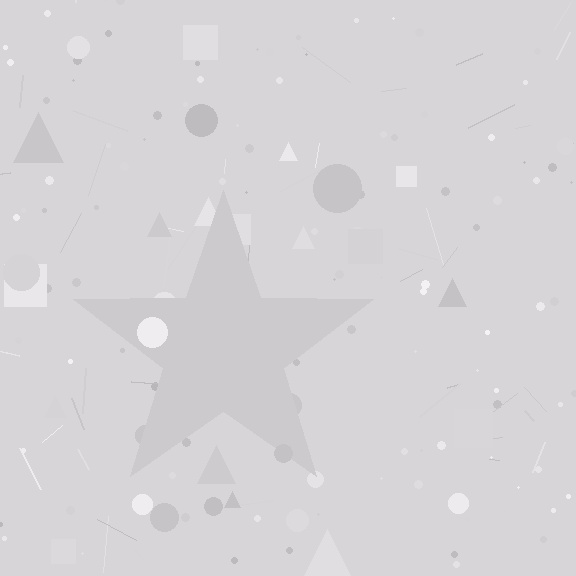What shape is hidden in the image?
A star is hidden in the image.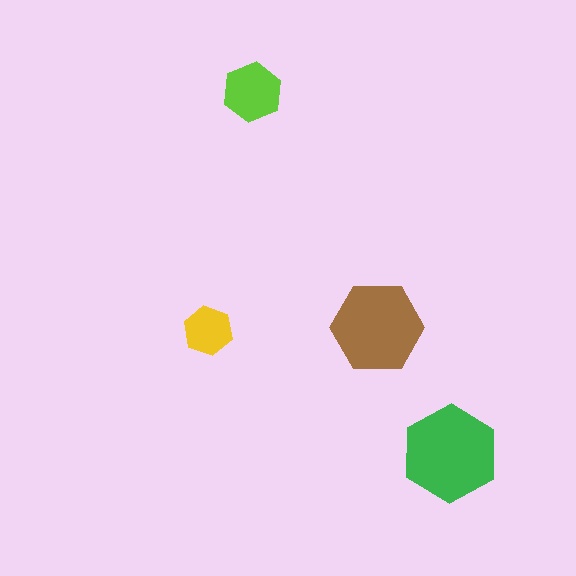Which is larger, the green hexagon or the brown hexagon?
The green one.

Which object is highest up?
The lime hexagon is topmost.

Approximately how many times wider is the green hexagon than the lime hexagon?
About 1.5 times wider.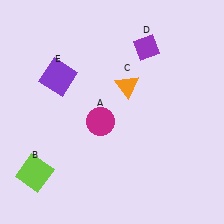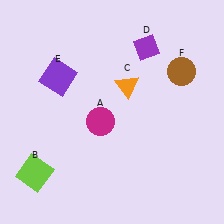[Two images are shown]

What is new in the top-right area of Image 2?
A brown circle (F) was added in the top-right area of Image 2.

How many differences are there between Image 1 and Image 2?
There is 1 difference between the two images.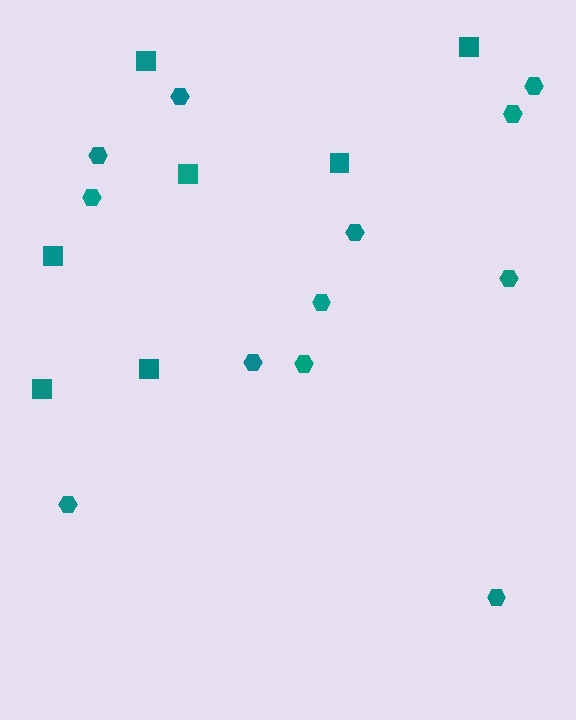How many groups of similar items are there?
There are 2 groups: one group of squares (7) and one group of hexagons (12).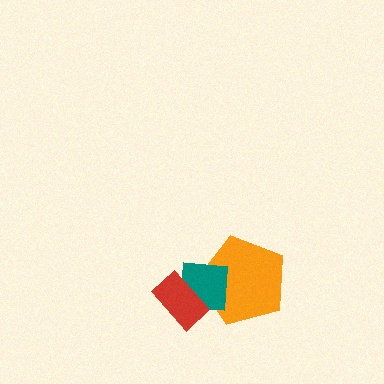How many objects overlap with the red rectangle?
2 objects overlap with the red rectangle.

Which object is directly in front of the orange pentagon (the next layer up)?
The teal square is directly in front of the orange pentagon.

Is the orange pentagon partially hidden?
Yes, it is partially covered by another shape.